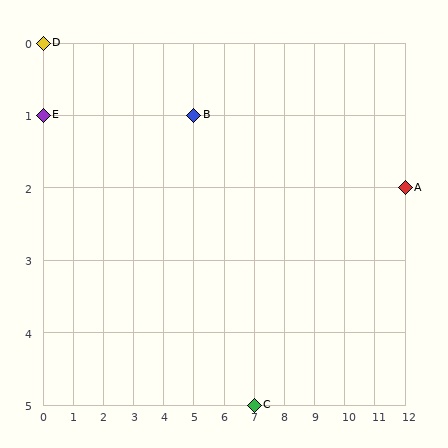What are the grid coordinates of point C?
Point C is at grid coordinates (7, 5).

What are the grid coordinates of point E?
Point E is at grid coordinates (0, 1).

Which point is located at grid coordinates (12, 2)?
Point A is at (12, 2).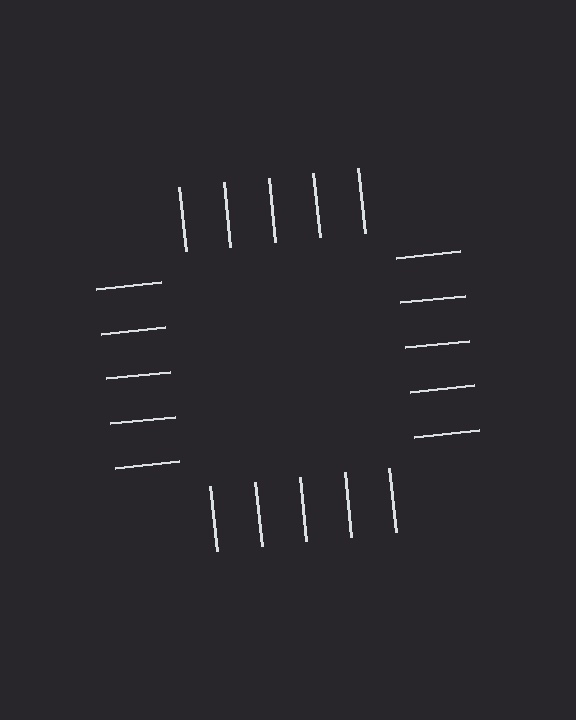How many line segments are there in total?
20 — 5 along each of the 4 edges.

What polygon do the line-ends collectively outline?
An illusory square — the line segments terminate on its edges but no continuous stroke is drawn.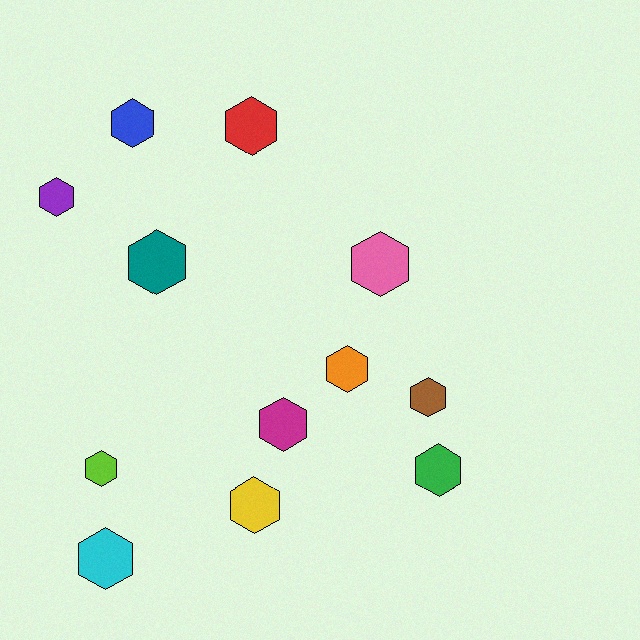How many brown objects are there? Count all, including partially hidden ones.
There is 1 brown object.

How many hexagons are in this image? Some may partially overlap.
There are 12 hexagons.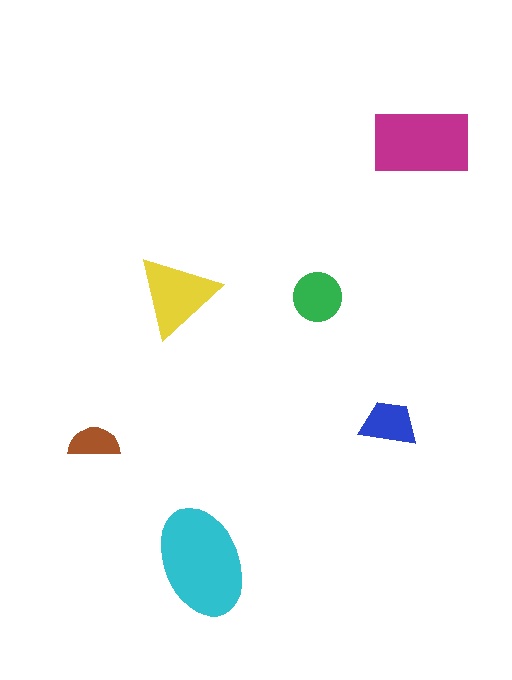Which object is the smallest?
The brown semicircle.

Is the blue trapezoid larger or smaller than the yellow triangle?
Smaller.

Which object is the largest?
The cyan ellipse.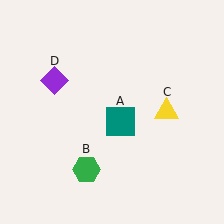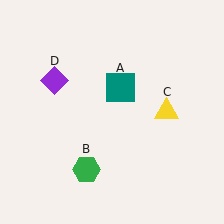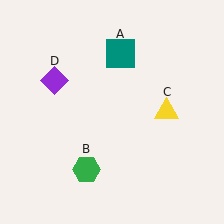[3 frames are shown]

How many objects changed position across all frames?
1 object changed position: teal square (object A).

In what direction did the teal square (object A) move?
The teal square (object A) moved up.